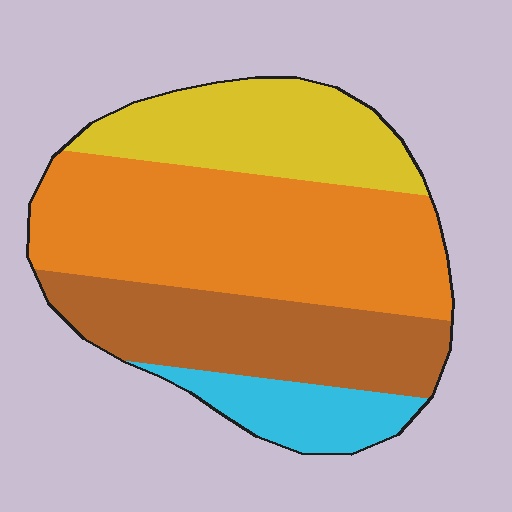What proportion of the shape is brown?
Brown takes up about one quarter (1/4) of the shape.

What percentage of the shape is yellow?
Yellow covers around 20% of the shape.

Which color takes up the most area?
Orange, at roughly 40%.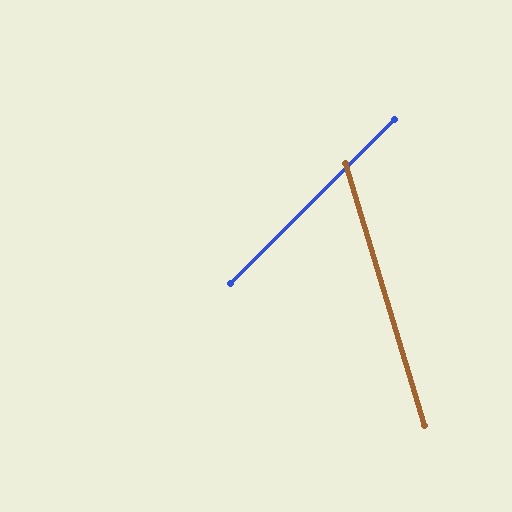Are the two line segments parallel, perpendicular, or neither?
Neither parallel nor perpendicular — they differ by about 62°.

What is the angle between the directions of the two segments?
Approximately 62 degrees.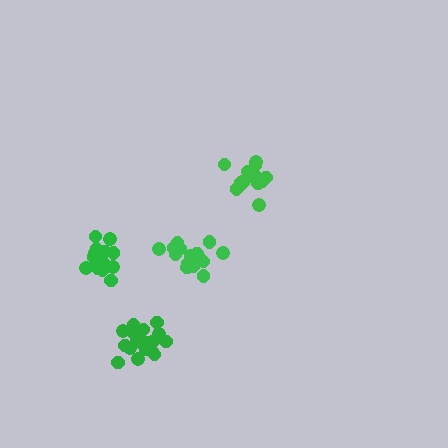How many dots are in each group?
Group 1: 21 dots, Group 2: 18 dots, Group 3: 18 dots, Group 4: 15 dots (72 total).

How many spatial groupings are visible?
There are 4 spatial groupings.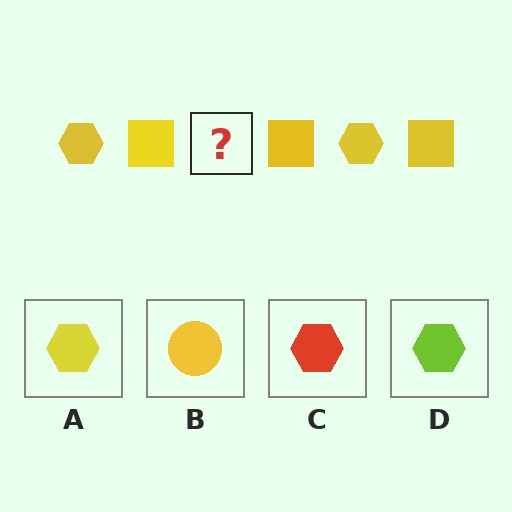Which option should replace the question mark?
Option A.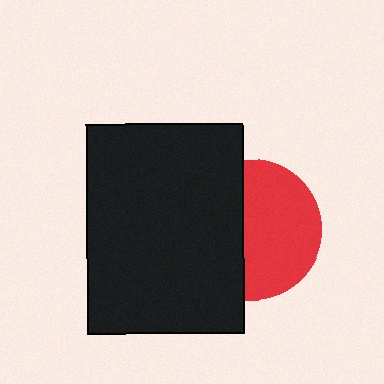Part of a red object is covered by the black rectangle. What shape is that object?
It is a circle.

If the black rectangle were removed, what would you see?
You would see the complete red circle.